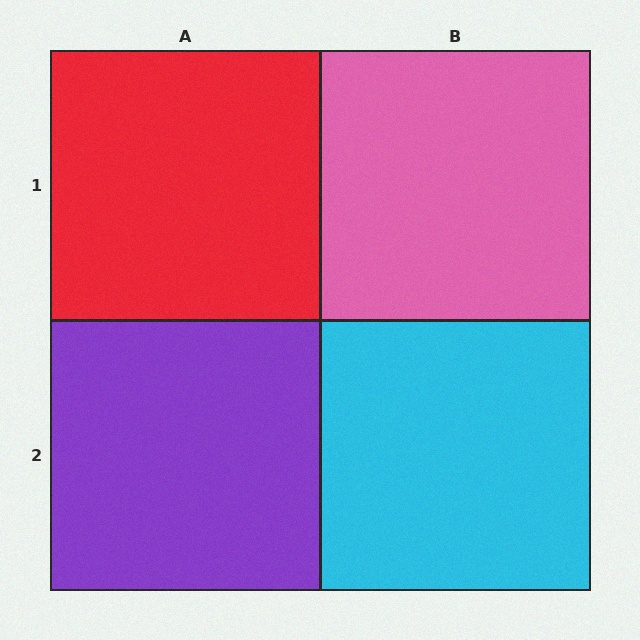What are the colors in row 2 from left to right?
Purple, cyan.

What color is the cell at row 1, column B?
Pink.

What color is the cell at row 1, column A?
Red.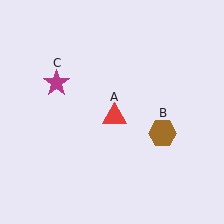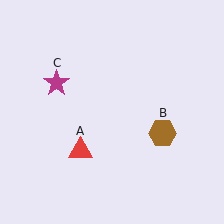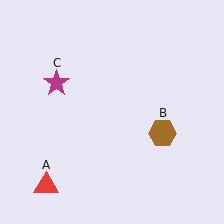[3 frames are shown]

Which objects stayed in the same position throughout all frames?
Brown hexagon (object B) and magenta star (object C) remained stationary.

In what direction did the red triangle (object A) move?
The red triangle (object A) moved down and to the left.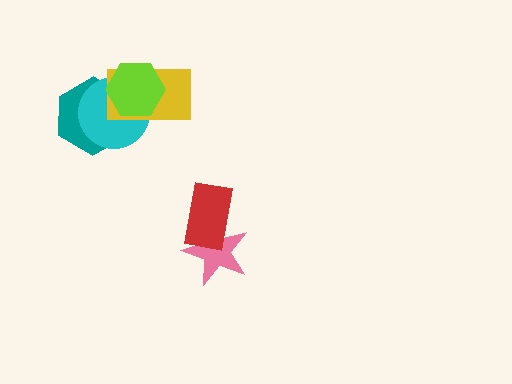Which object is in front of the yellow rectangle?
The lime hexagon is in front of the yellow rectangle.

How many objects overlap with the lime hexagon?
3 objects overlap with the lime hexagon.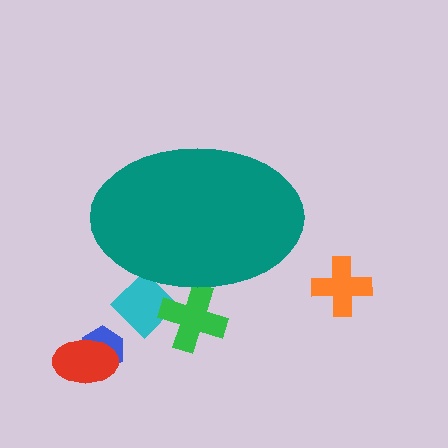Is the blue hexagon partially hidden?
No, the blue hexagon is fully visible.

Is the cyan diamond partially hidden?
Yes, the cyan diamond is partially hidden behind the teal ellipse.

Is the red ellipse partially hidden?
No, the red ellipse is fully visible.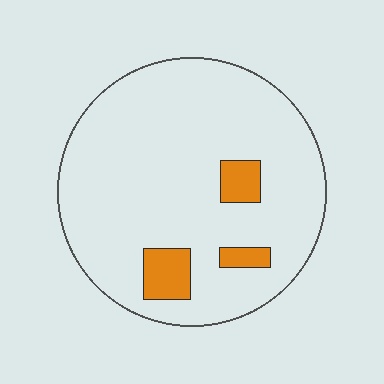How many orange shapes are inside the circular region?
3.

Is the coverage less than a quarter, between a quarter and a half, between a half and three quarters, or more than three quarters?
Less than a quarter.